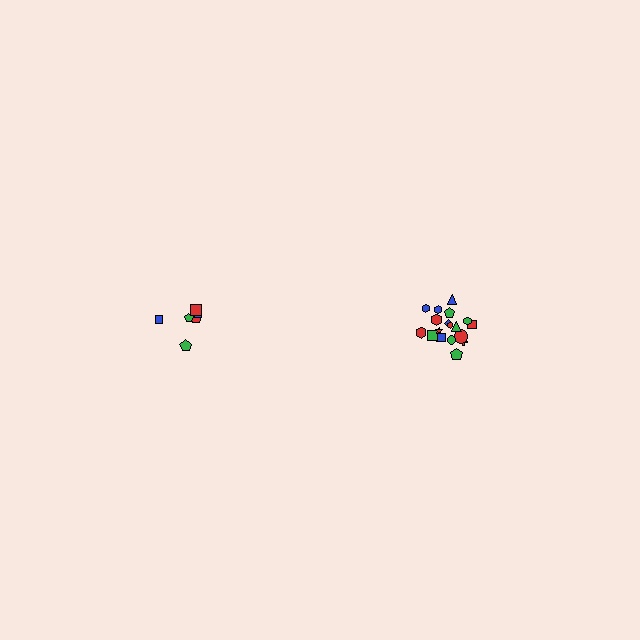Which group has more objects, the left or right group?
The right group.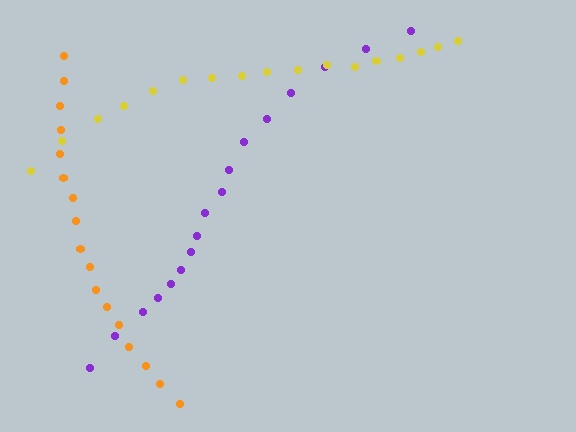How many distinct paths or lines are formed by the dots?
There are 3 distinct paths.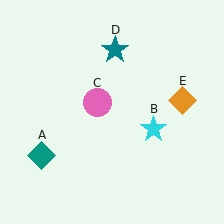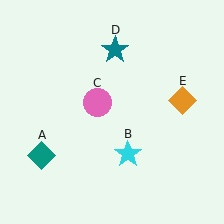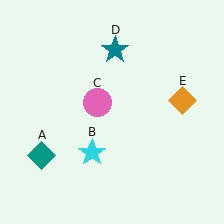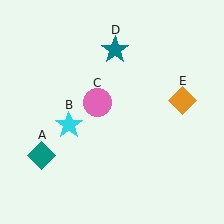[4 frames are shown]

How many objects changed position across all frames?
1 object changed position: cyan star (object B).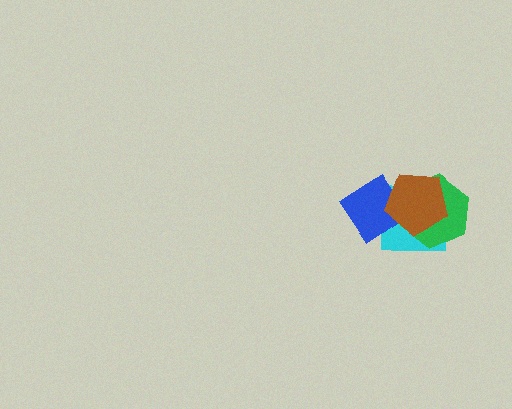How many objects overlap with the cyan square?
3 objects overlap with the cyan square.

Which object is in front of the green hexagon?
The brown pentagon is in front of the green hexagon.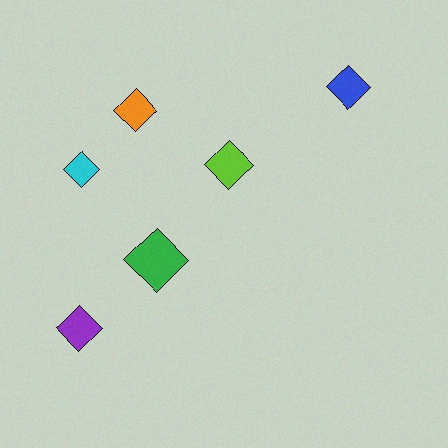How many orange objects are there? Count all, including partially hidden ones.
There is 1 orange object.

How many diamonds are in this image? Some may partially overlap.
There are 6 diamonds.